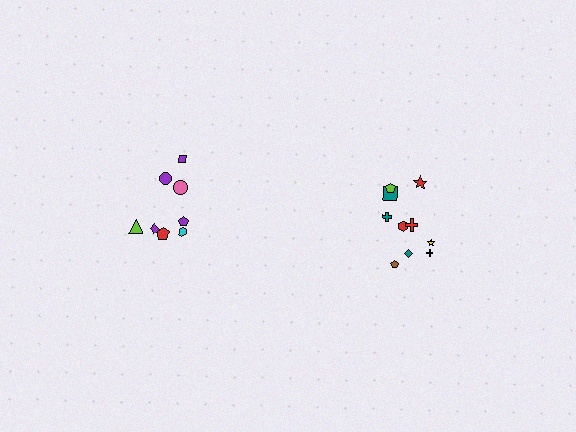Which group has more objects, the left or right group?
The right group.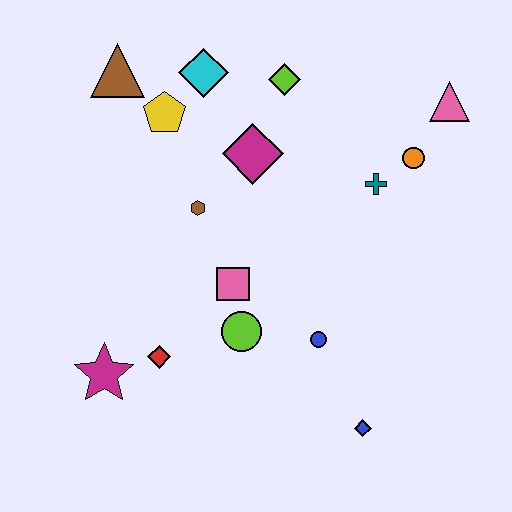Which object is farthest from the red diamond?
The pink triangle is farthest from the red diamond.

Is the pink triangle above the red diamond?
Yes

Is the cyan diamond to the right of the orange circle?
No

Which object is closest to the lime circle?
The pink square is closest to the lime circle.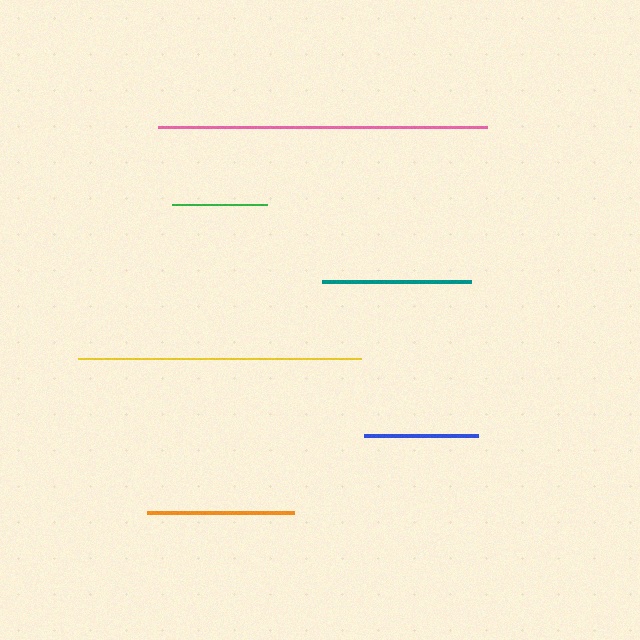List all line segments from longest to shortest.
From longest to shortest: pink, yellow, teal, orange, blue, green.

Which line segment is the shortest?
The green line is the shortest at approximately 95 pixels.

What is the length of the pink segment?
The pink segment is approximately 329 pixels long.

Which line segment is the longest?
The pink line is the longest at approximately 329 pixels.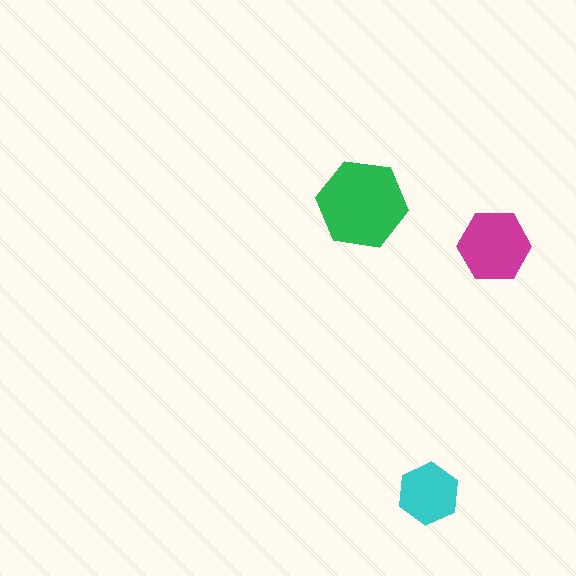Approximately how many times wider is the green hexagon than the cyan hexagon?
About 1.5 times wider.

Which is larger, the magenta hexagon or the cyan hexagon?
The magenta one.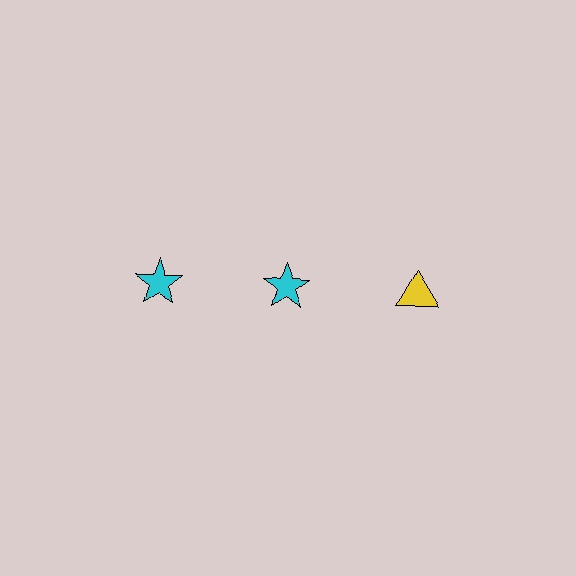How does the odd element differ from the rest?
It differs in both color (yellow instead of cyan) and shape (triangle instead of star).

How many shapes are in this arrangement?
There are 3 shapes arranged in a grid pattern.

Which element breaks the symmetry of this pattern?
The yellow triangle in the top row, center column breaks the symmetry. All other shapes are cyan stars.